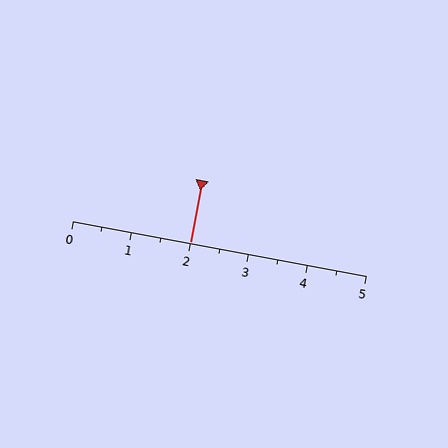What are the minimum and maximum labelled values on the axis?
The axis runs from 0 to 5.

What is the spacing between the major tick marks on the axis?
The major ticks are spaced 1 apart.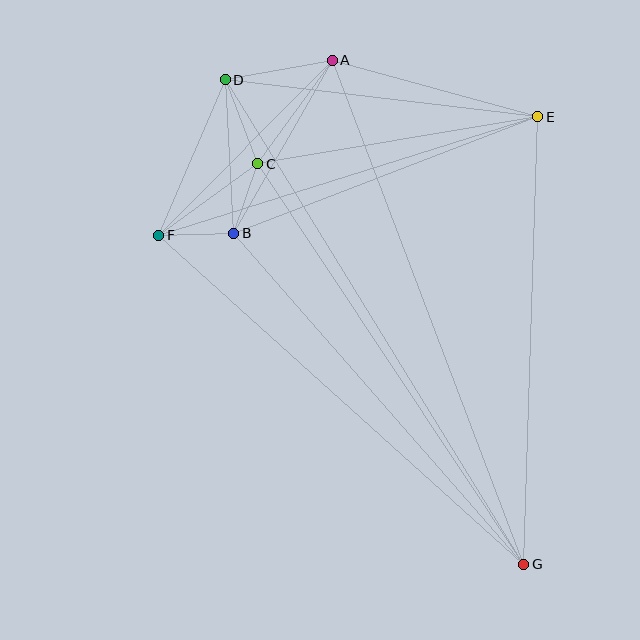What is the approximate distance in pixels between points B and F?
The distance between B and F is approximately 75 pixels.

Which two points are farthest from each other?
Points D and G are farthest from each other.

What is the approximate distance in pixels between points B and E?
The distance between B and E is approximately 325 pixels.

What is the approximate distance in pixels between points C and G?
The distance between C and G is approximately 481 pixels.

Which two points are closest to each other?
Points B and C are closest to each other.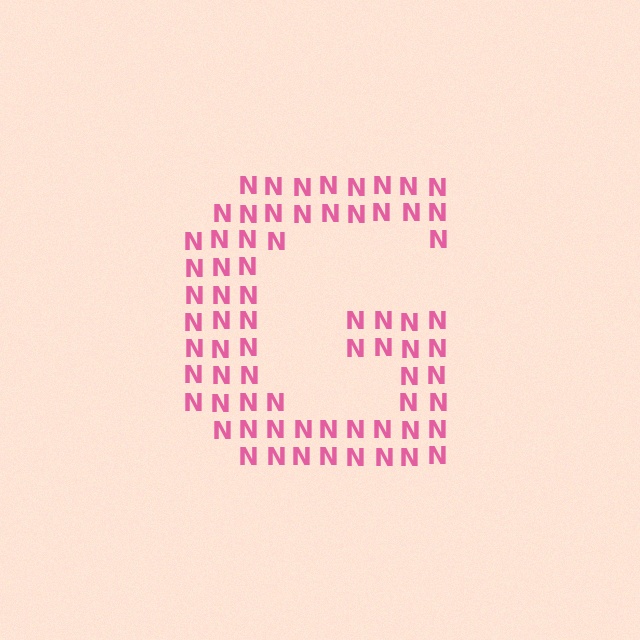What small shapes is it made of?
It is made of small letter N's.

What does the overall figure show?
The overall figure shows the letter G.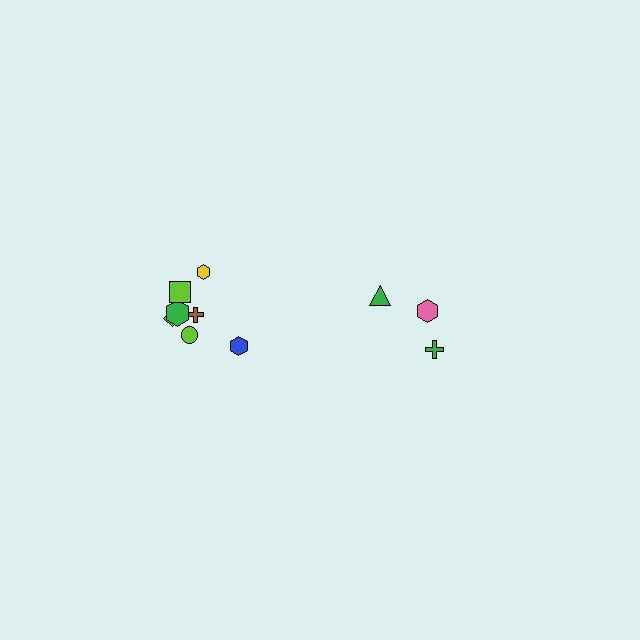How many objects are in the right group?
There are 3 objects.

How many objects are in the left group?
There are 7 objects.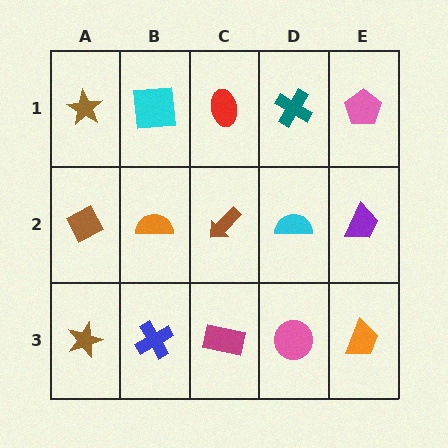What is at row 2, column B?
An orange semicircle.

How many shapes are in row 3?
5 shapes.